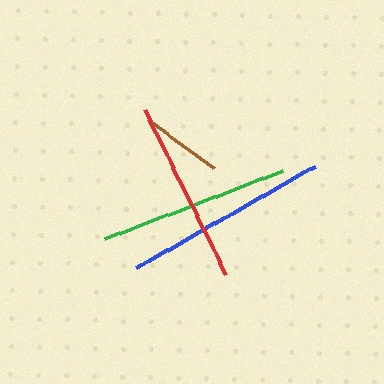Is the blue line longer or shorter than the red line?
The blue line is longer than the red line.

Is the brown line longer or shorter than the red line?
The red line is longer than the brown line.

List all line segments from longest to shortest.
From longest to shortest: blue, green, red, brown.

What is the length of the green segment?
The green segment is approximately 192 pixels long.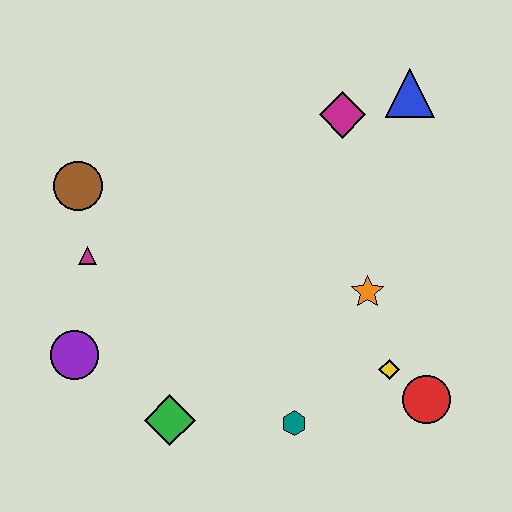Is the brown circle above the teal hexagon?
Yes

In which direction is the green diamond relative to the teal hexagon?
The green diamond is to the left of the teal hexagon.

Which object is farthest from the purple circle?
The blue triangle is farthest from the purple circle.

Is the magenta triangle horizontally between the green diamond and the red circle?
No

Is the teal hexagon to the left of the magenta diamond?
Yes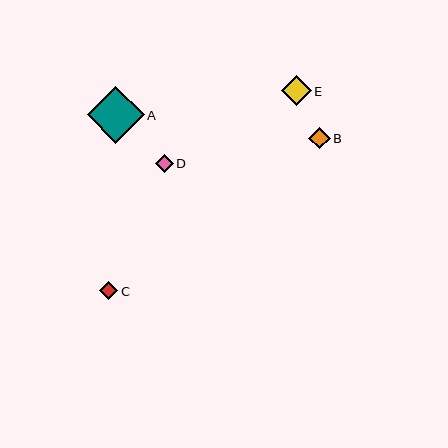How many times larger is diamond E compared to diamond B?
Diamond E is approximately 1.4 times the size of diamond B.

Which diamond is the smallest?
Diamond D is the smallest with a size of approximately 18 pixels.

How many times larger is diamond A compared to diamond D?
Diamond A is approximately 3.2 times the size of diamond D.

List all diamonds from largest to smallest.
From largest to smallest: A, E, B, C, D.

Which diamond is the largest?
Diamond A is the largest with a size of approximately 57 pixels.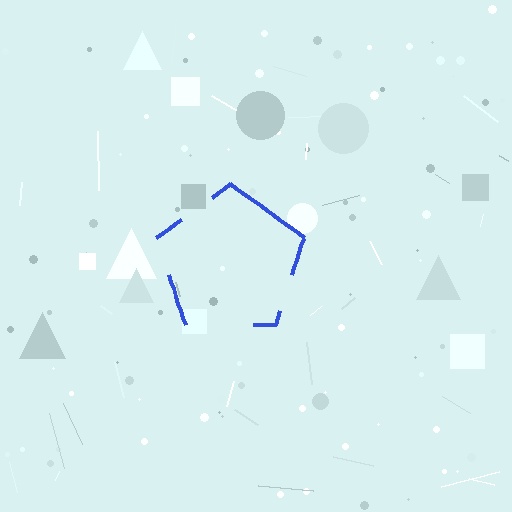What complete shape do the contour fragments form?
The contour fragments form a pentagon.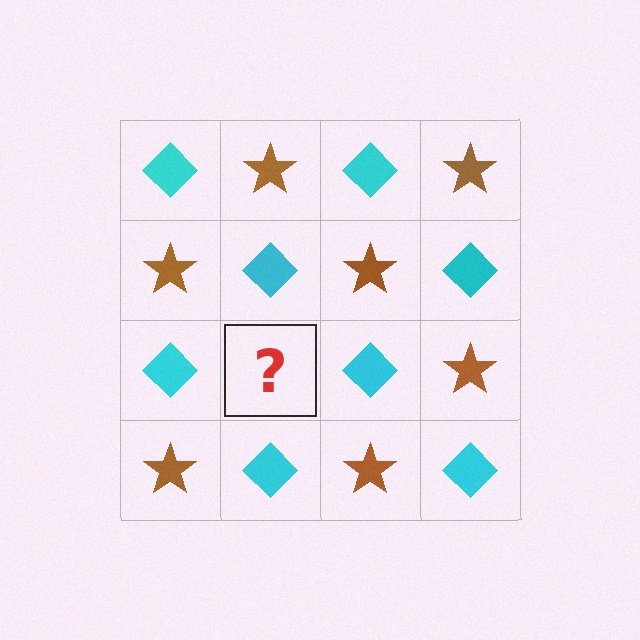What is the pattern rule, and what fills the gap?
The rule is that it alternates cyan diamond and brown star in a checkerboard pattern. The gap should be filled with a brown star.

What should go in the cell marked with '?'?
The missing cell should contain a brown star.